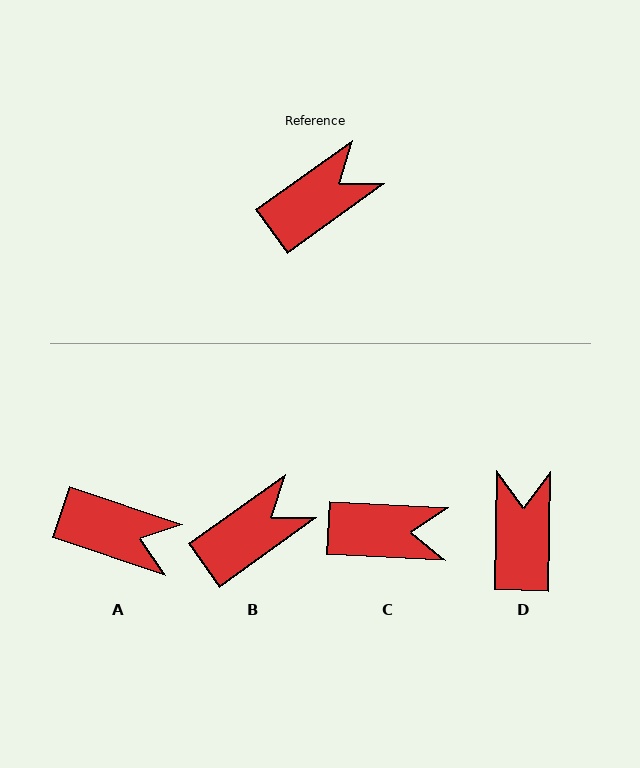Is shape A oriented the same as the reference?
No, it is off by about 54 degrees.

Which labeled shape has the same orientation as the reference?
B.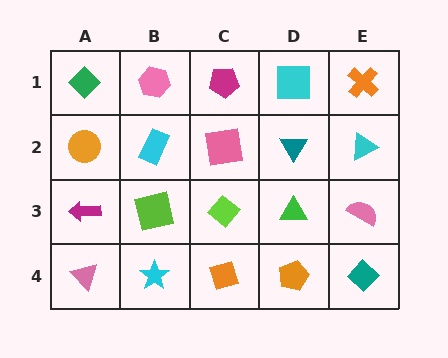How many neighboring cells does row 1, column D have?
3.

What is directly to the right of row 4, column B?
An orange diamond.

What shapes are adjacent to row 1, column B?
A cyan rectangle (row 2, column B), a green diamond (row 1, column A), a magenta pentagon (row 1, column C).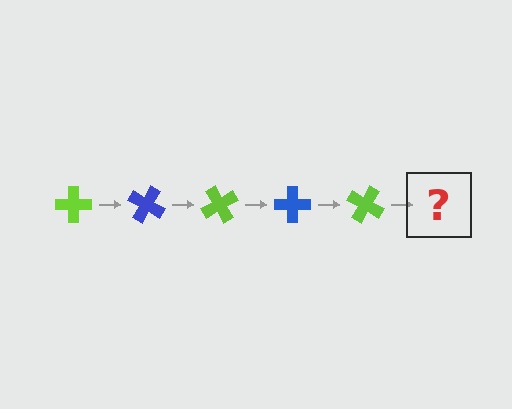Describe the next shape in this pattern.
It should be a blue cross, rotated 150 degrees from the start.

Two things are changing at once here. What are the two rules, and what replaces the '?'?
The two rules are that it rotates 30 degrees each step and the color cycles through lime and blue. The '?' should be a blue cross, rotated 150 degrees from the start.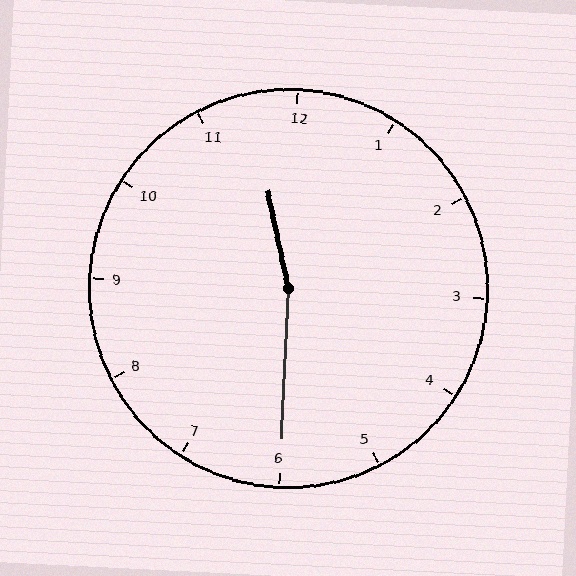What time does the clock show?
11:30.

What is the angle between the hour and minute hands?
Approximately 165 degrees.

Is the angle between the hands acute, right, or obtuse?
It is obtuse.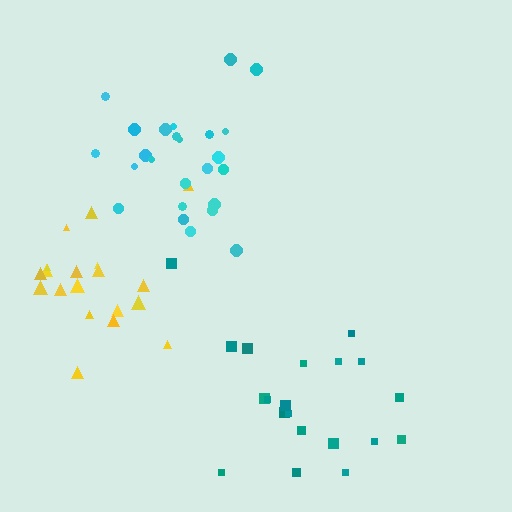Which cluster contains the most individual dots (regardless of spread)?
Cyan (25).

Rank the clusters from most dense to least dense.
yellow, cyan, teal.